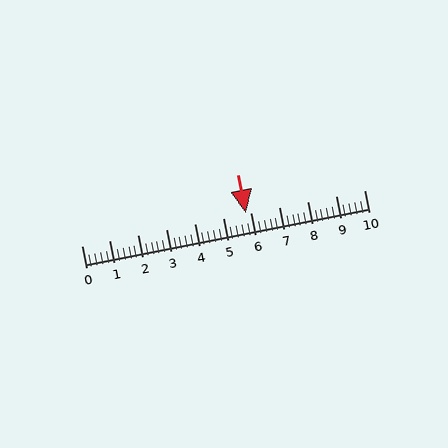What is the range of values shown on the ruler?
The ruler shows values from 0 to 10.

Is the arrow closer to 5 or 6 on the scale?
The arrow is closer to 6.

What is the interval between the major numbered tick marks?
The major tick marks are spaced 1 units apart.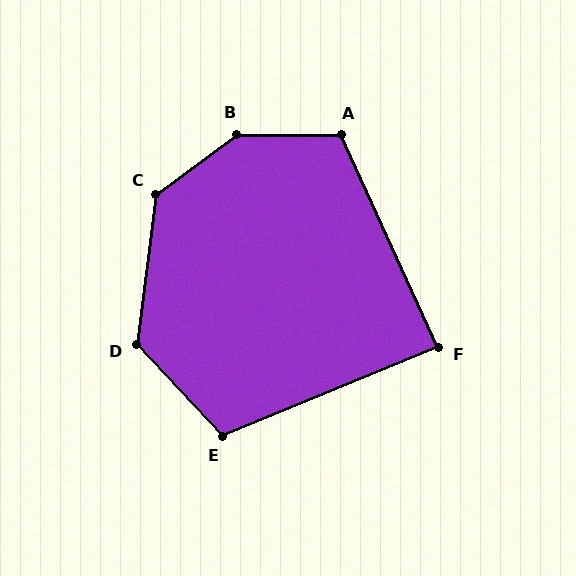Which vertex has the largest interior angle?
B, at approximately 143 degrees.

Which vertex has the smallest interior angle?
F, at approximately 88 degrees.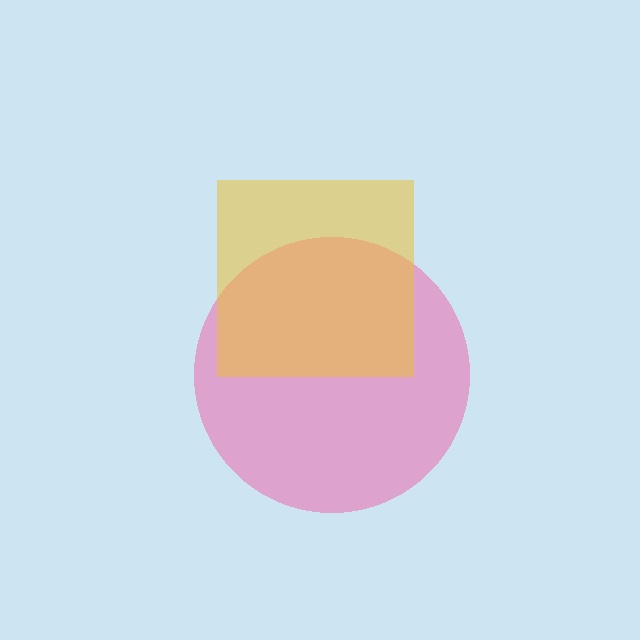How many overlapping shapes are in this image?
There are 2 overlapping shapes in the image.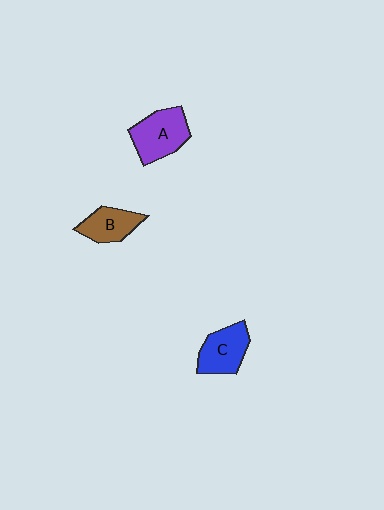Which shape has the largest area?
Shape A (purple).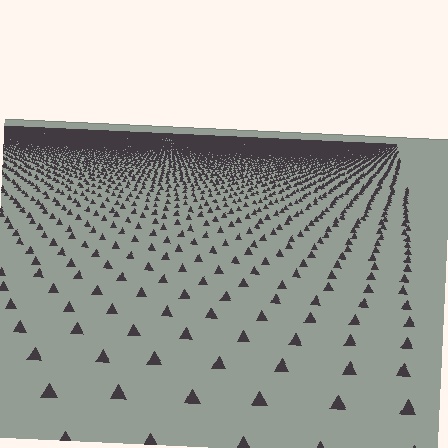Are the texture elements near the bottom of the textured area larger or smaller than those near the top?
Larger. Near the bottom, elements are closer to the viewer and appear at a bigger on-screen size.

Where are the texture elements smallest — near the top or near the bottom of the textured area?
Near the top.